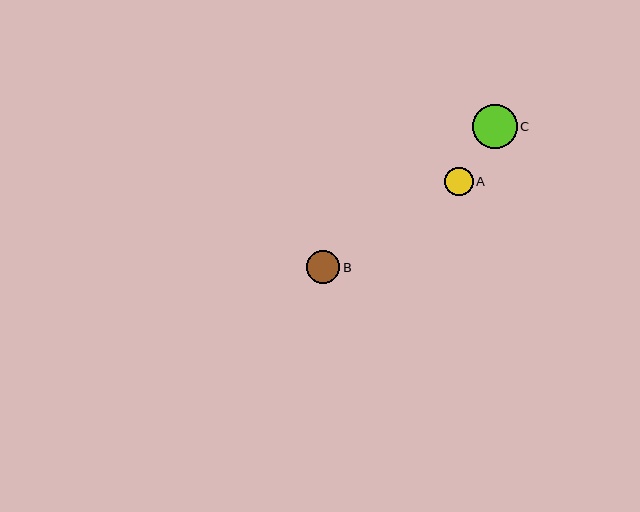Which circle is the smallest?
Circle A is the smallest with a size of approximately 29 pixels.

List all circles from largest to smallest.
From largest to smallest: C, B, A.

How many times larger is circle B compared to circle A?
Circle B is approximately 1.2 times the size of circle A.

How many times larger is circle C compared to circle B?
Circle C is approximately 1.4 times the size of circle B.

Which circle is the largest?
Circle C is the largest with a size of approximately 45 pixels.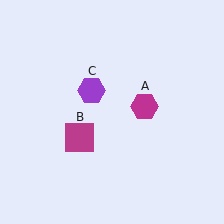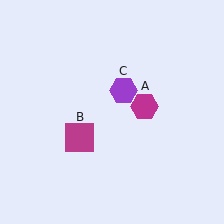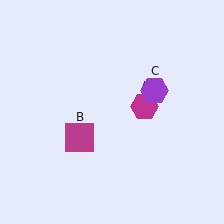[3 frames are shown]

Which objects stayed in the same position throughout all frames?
Magenta hexagon (object A) and magenta square (object B) remained stationary.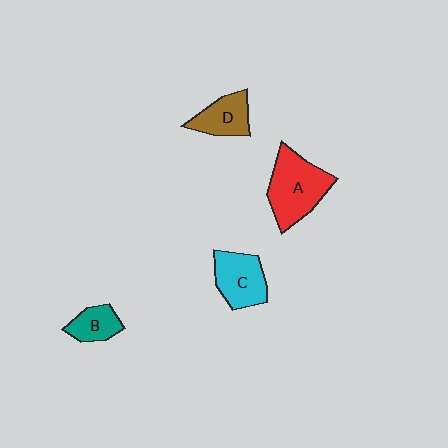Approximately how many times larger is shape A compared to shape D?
Approximately 1.7 times.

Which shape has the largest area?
Shape A (red).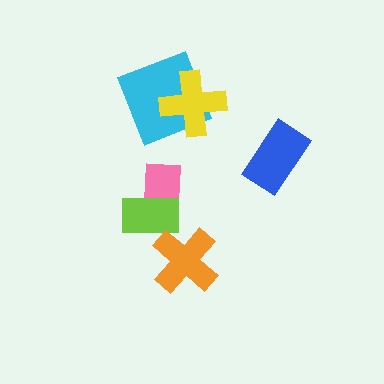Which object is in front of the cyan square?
The yellow cross is in front of the cyan square.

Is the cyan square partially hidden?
Yes, it is partially covered by another shape.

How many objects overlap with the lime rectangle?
1 object overlaps with the lime rectangle.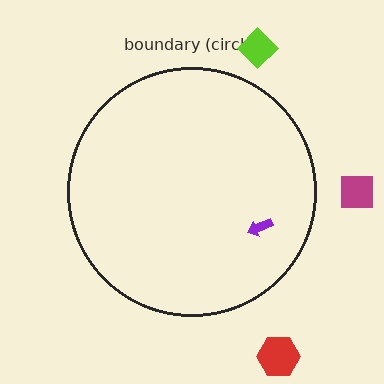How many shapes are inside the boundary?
1 inside, 3 outside.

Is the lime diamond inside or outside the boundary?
Outside.